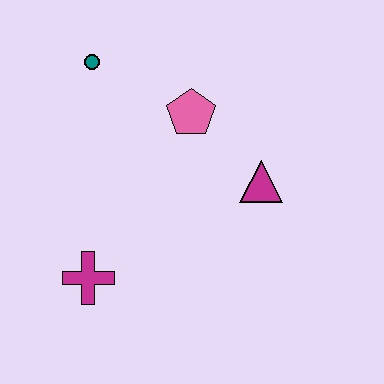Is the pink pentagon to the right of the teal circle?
Yes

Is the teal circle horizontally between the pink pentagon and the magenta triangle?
No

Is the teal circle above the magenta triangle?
Yes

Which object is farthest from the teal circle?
The magenta cross is farthest from the teal circle.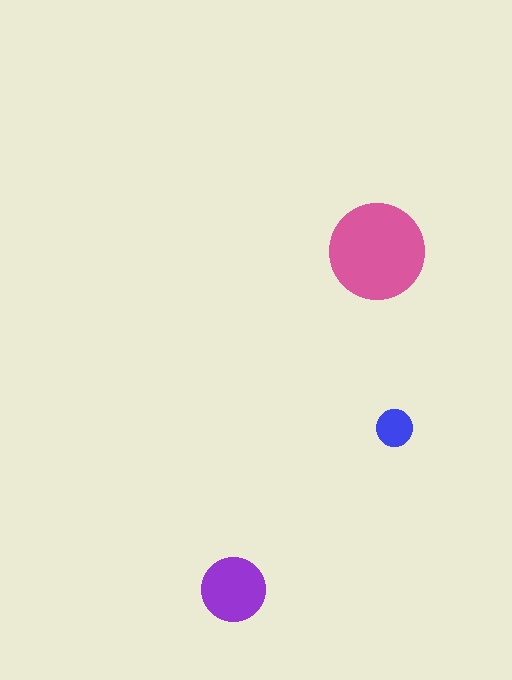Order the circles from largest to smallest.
the pink one, the purple one, the blue one.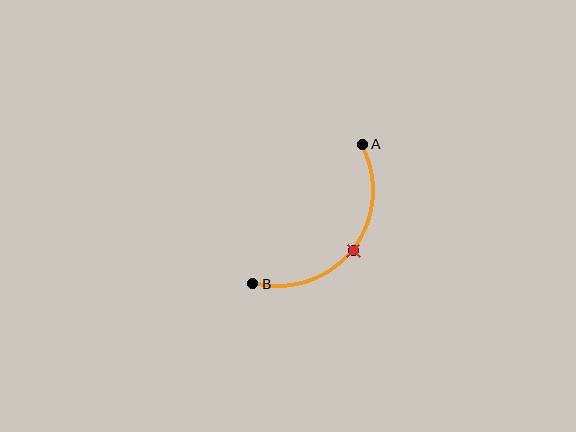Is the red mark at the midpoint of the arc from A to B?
Yes. The red mark lies on the arc at equal arc-length from both A and B — it is the arc midpoint.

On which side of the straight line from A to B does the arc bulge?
The arc bulges below and to the right of the straight line connecting A and B.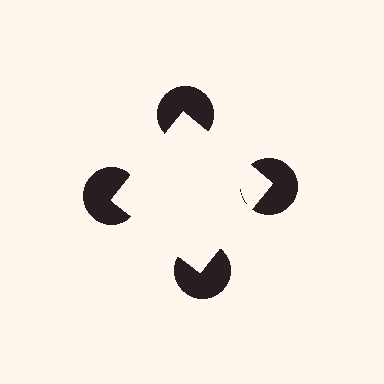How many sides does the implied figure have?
4 sides.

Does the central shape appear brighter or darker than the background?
It typically appears slightly brighter than the background, even though no actual brightness change is drawn.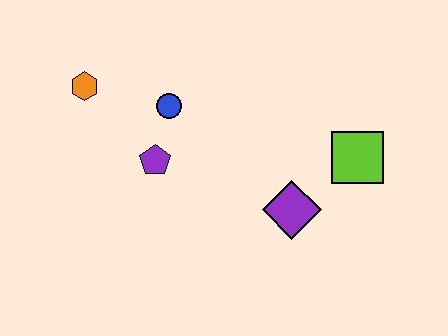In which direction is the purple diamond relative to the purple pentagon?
The purple diamond is to the right of the purple pentagon.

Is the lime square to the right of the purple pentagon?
Yes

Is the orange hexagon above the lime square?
Yes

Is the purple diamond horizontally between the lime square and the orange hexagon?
Yes